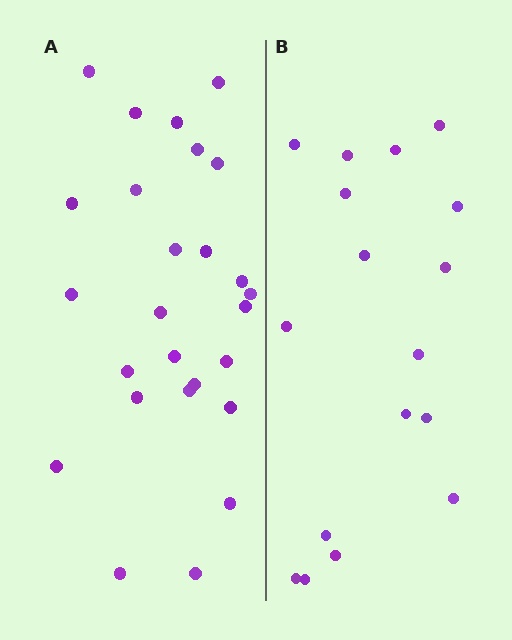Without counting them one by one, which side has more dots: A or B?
Region A (the left region) has more dots.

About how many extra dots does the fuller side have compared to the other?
Region A has roughly 8 or so more dots than region B.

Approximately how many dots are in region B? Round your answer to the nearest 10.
About 20 dots. (The exact count is 17, which rounds to 20.)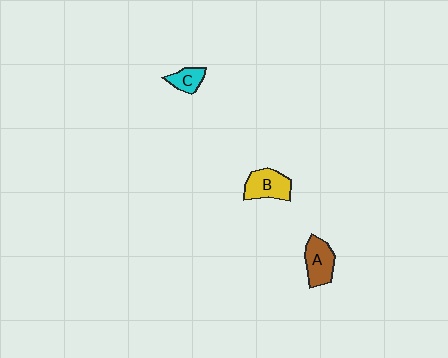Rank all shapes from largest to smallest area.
From largest to smallest: B (yellow), A (brown), C (cyan).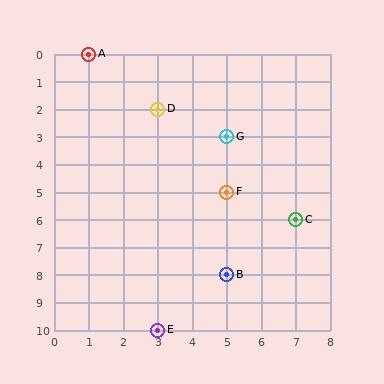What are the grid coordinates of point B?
Point B is at grid coordinates (5, 8).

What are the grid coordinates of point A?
Point A is at grid coordinates (1, 0).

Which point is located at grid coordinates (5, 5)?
Point F is at (5, 5).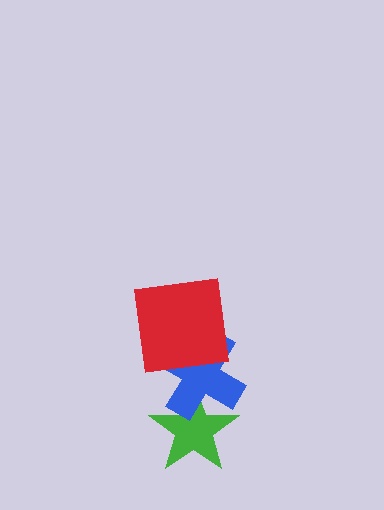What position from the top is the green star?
The green star is 3rd from the top.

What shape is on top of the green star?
The blue cross is on top of the green star.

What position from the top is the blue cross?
The blue cross is 2nd from the top.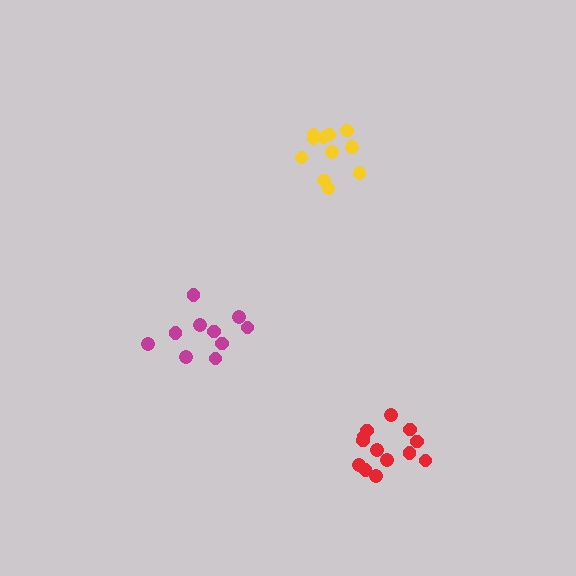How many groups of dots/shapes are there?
There are 3 groups.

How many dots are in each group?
Group 1: 13 dots, Group 2: 11 dots, Group 3: 10 dots (34 total).